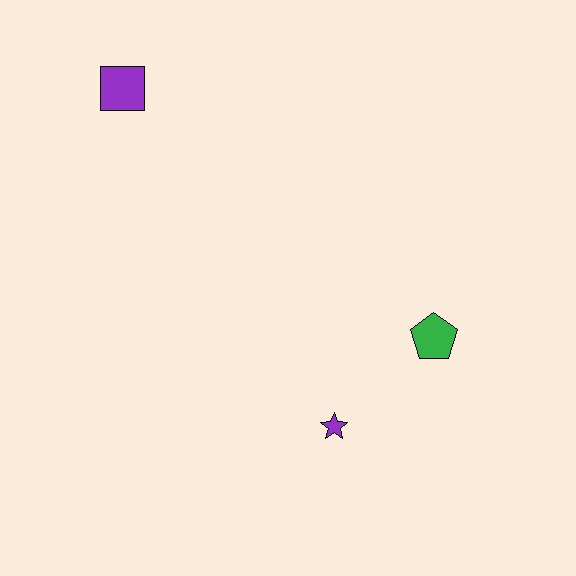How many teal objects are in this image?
There are no teal objects.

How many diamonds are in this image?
There are no diamonds.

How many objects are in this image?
There are 3 objects.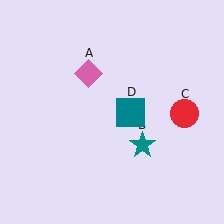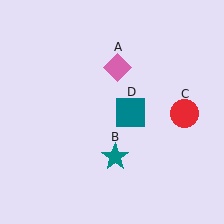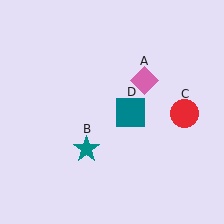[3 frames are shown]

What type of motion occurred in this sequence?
The pink diamond (object A), teal star (object B) rotated clockwise around the center of the scene.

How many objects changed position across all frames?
2 objects changed position: pink diamond (object A), teal star (object B).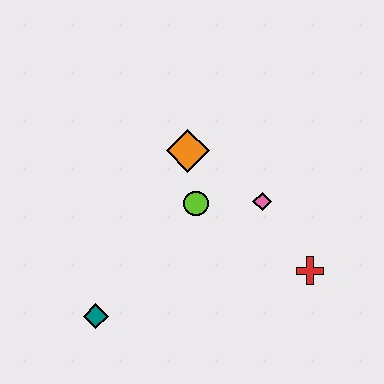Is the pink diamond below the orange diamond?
Yes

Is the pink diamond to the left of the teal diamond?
No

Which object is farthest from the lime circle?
The teal diamond is farthest from the lime circle.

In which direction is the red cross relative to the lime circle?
The red cross is to the right of the lime circle.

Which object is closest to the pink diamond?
The lime circle is closest to the pink diamond.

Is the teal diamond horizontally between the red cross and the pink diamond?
No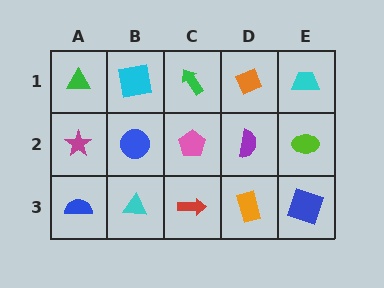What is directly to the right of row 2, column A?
A blue circle.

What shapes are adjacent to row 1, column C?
A pink pentagon (row 2, column C), a cyan square (row 1, column B), an orange diamond (row 1, column D).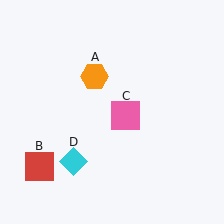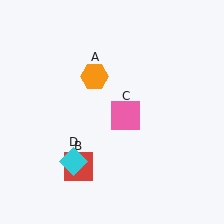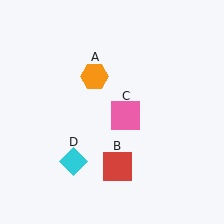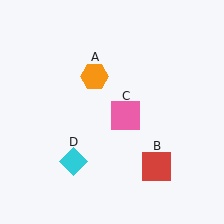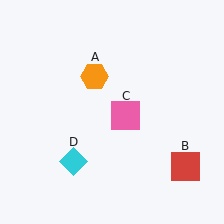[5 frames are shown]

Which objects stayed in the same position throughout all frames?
Orange hexagon (object A) and pink square (object C) and cyan diamond (object D) remained stationary.